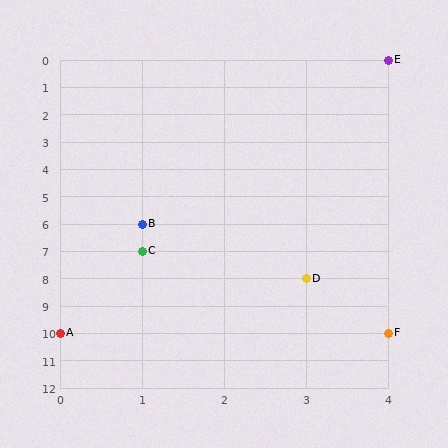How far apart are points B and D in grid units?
Points B and D are 2 columns and 2 rows apart (about 2.8 grid units diagonally).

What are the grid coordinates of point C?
Point C is at grid coordinates (1, 7).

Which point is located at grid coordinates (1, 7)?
Point C is at (1, 7).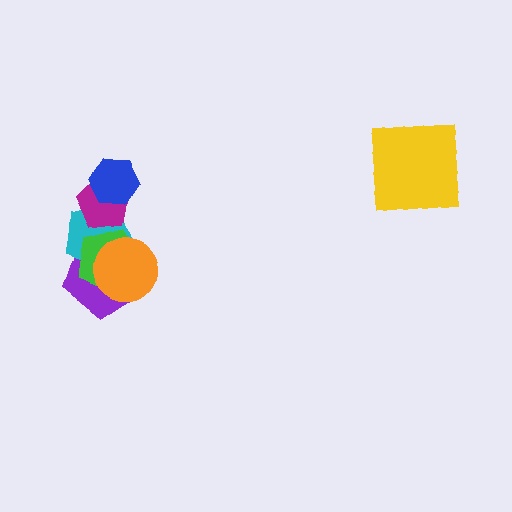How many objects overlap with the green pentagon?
3 objects overlap with the green pentagon.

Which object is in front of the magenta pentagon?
The blue hexagon is in front of the magenta pentagon.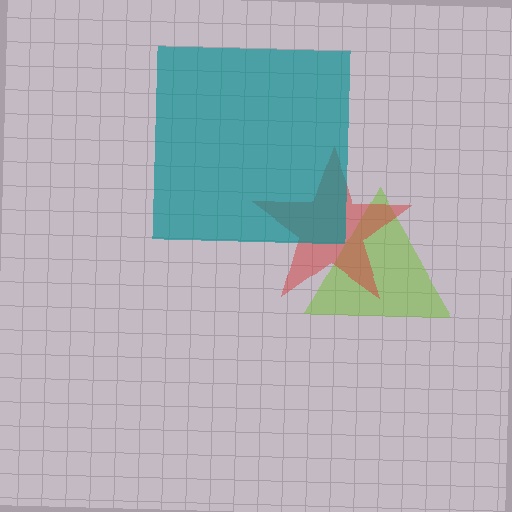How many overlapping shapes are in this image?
There are 3 overlapping shapes in the image.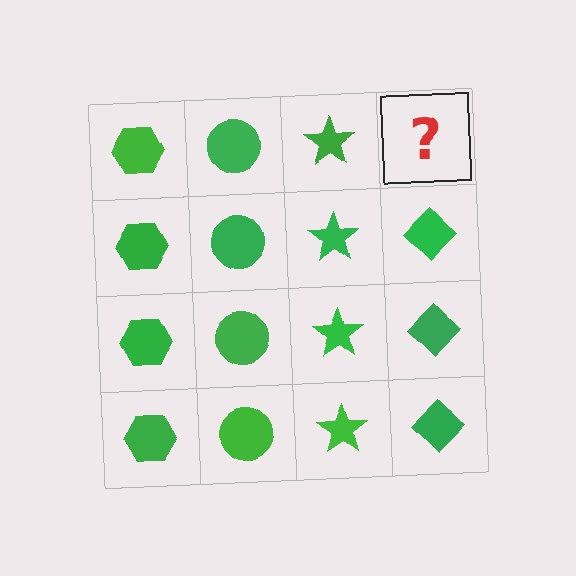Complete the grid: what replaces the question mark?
The question mark should be replaced with a green diamond.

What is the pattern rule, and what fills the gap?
The rule is that each column has a consistent shape. The gap should be filled with a green diamond.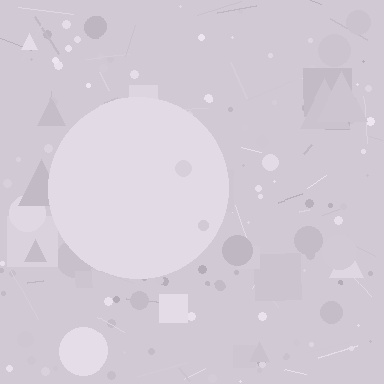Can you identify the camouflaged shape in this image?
The camouflaged shape is a circle.